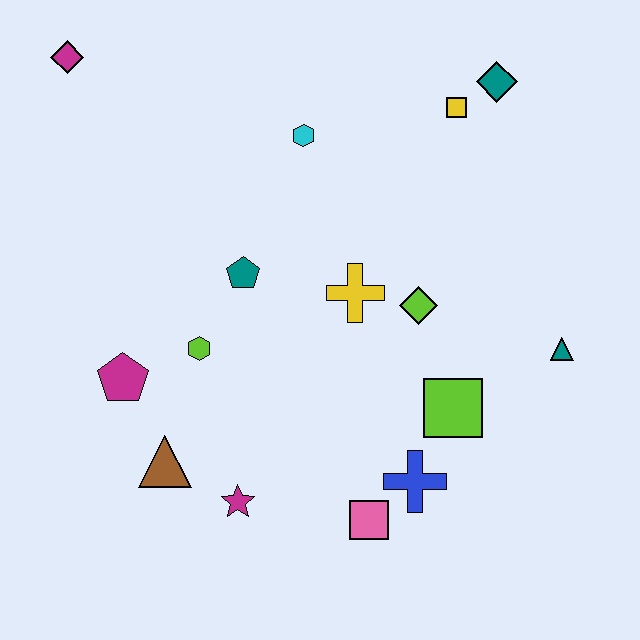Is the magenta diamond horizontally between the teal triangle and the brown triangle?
No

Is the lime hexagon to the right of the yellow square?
No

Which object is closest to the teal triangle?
The lime square is closest to the teal triangle.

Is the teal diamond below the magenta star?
No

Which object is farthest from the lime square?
The magenta diamond is farthest from the lime square.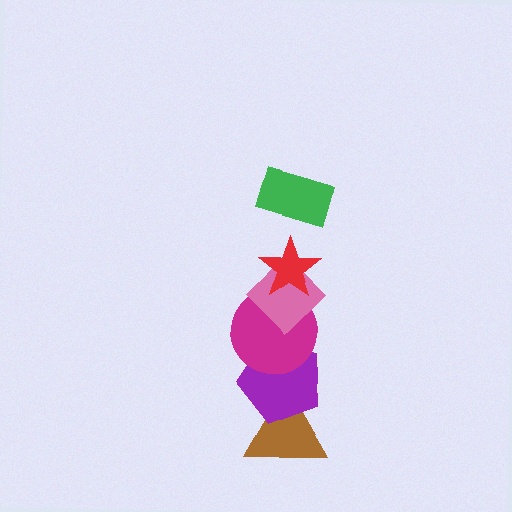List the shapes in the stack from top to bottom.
From top to bottom: the green rectangle, the red star, the pink diamond, the magenta circle, the purple pentagon, the brown triangle.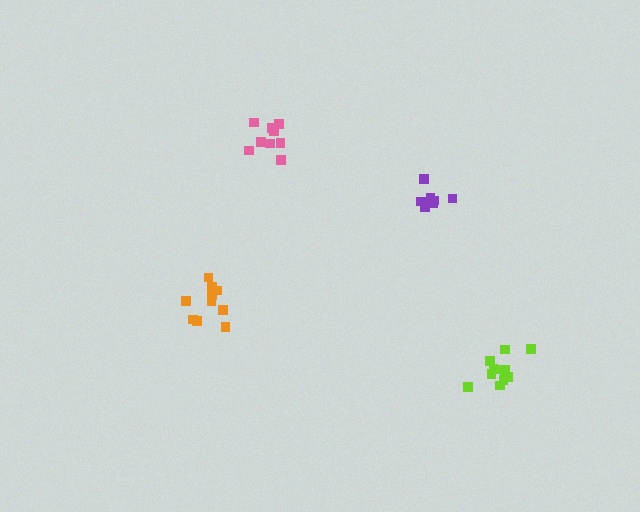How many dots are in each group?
Group 1: 10 dots, Group 2: 9 dots, Group 3: 7 dots, Group 4: 11 dots (37 total).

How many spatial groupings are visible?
There are 4 spatial groupings.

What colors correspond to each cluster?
The clusters are colored: orange, pink, purple, lime.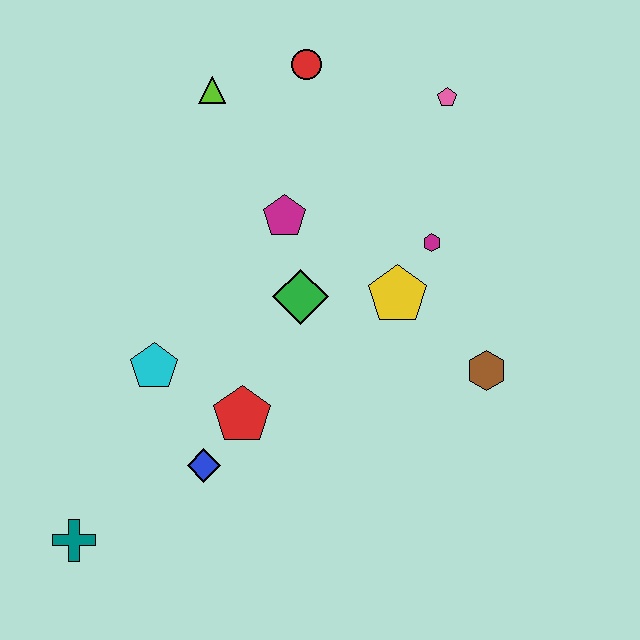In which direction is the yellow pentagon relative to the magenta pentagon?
The yellow pentagon is to the right of the magenta pentagon.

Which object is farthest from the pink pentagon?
The teal cross is farthest from the pink pentagon.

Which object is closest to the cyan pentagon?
The red pentagon is closest to the cyan pentagon.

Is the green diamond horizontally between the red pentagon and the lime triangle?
No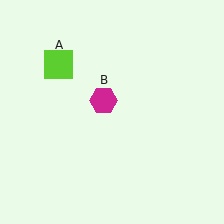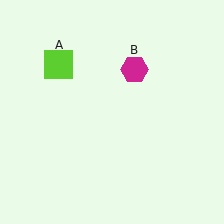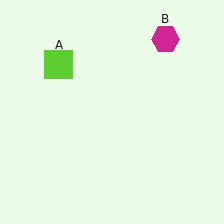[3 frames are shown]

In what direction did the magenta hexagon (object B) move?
The magenta hexagon (object B) moved up and to the right.